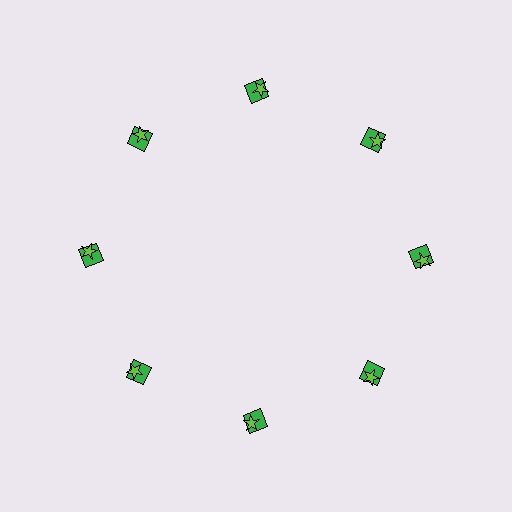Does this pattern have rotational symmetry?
Yes, this pattern has 8-fold rotational symmetry. It looks the same after rotating 45 degrees around the center.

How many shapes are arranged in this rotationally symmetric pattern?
There are 16 shapes, arranged in 8 groups of 2.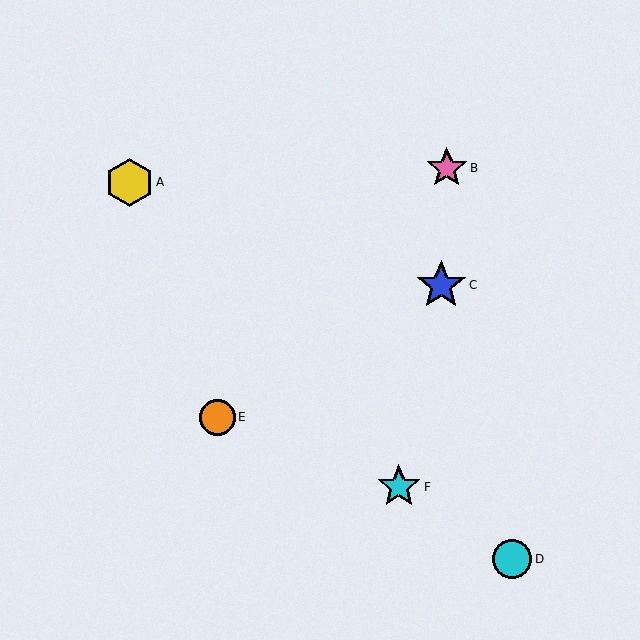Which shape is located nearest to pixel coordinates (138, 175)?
The yellow hexagon (labeled A) at (130, 182) is nearest to that location.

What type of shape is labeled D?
Shape D is a cyan circle.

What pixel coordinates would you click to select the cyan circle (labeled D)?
Click at (512, 559) to select the cyan circle D.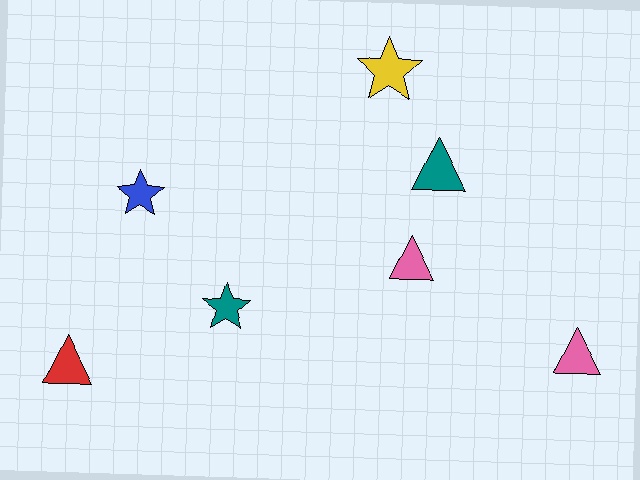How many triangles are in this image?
There are 4 triangles.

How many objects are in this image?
There are 7 objects.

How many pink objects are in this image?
There are 2 pink objects.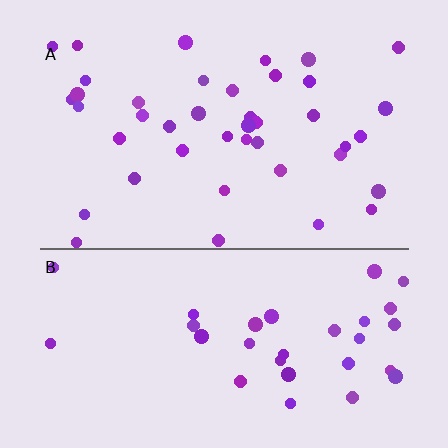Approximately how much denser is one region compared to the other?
Approximately 1.3× — region A over region B.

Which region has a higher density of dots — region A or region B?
A (the top).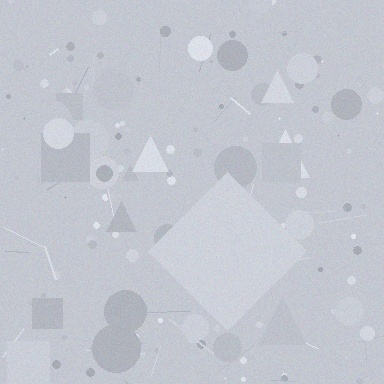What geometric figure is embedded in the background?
A diamond is embedded in the background.